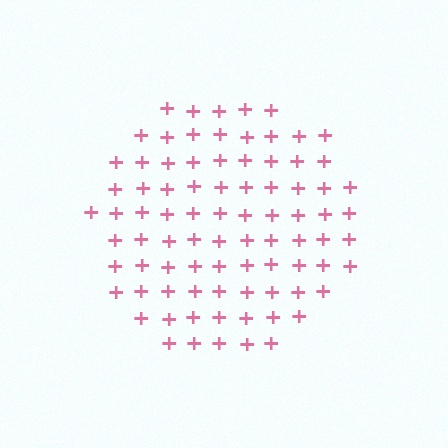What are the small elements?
The small elements are plus signs.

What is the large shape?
The large shape is a circle.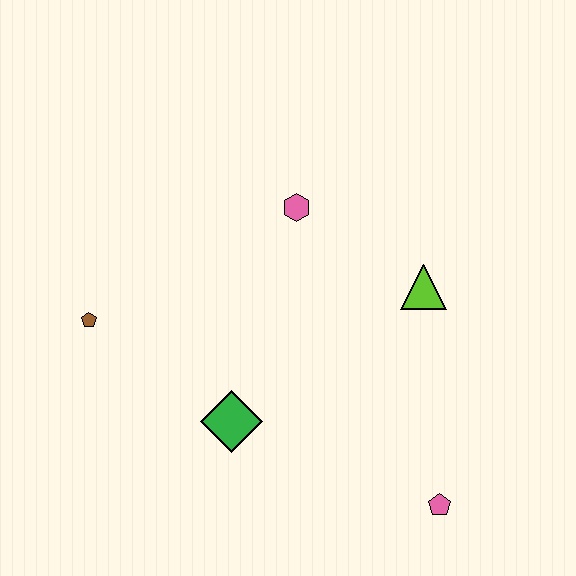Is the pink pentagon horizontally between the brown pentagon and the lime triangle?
No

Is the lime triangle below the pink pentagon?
No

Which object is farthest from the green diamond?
The lime triangle is farthest from the green diamond.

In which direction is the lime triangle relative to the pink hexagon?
The lime triangle is to the right of the pink hexagon.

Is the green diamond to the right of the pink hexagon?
No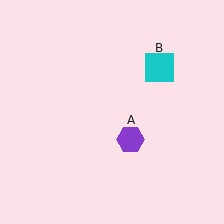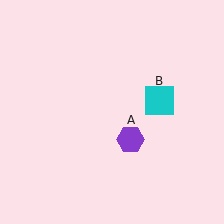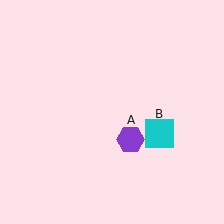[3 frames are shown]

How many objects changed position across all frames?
1 object changed position: cyan square (object B).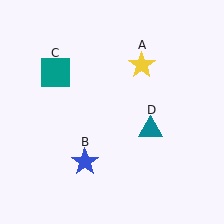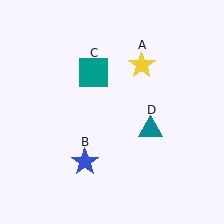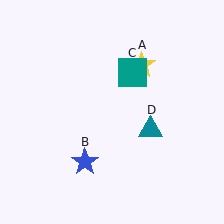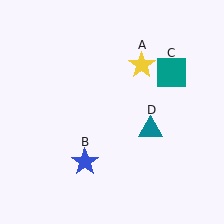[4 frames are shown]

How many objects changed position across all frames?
1 object changed position: teal square (object C).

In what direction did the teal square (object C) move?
The teal square (object C) moved right.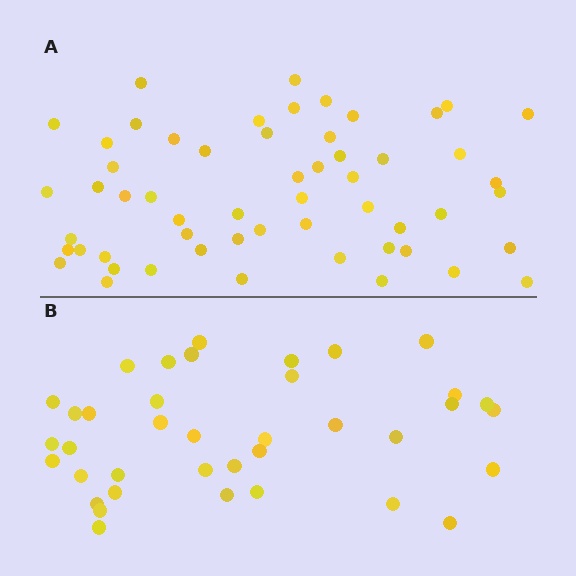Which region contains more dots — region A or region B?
Region A (the top region) has more dots.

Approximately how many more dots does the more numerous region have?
Region A has approximately 20 more dots than region B.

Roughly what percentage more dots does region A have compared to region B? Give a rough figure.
About 45% more.